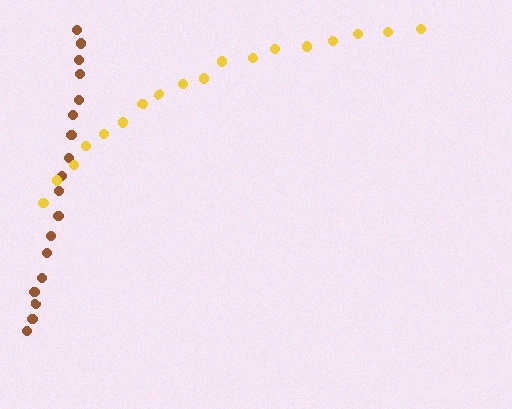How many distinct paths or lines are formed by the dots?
There are 2 distinct paths.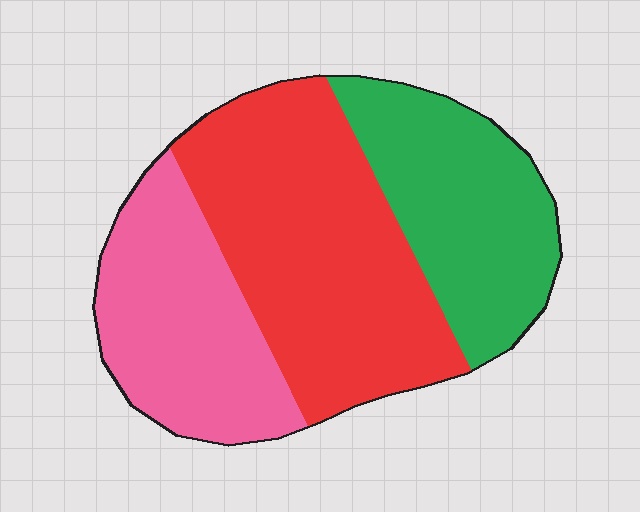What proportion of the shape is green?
Green takes up about one quarter (1/4) of the shape.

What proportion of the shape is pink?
Pink covers 28% of the shape.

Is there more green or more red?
Red.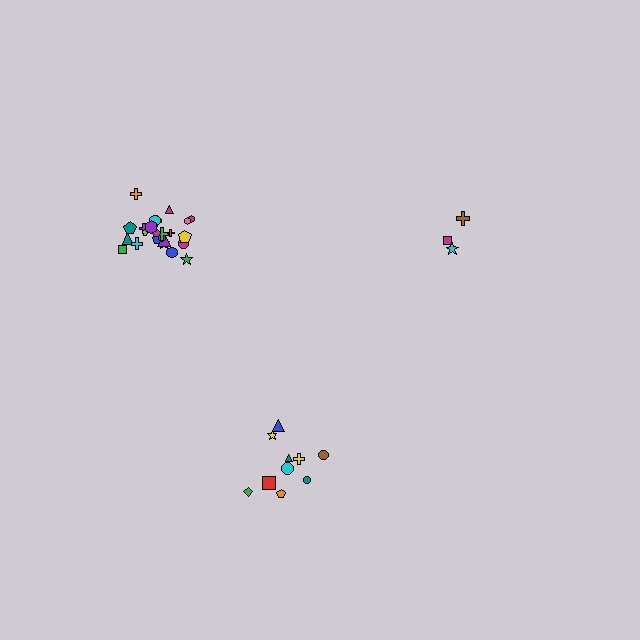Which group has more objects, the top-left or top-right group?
The top-left group.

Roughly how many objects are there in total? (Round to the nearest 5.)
Roughly 40 objects in total.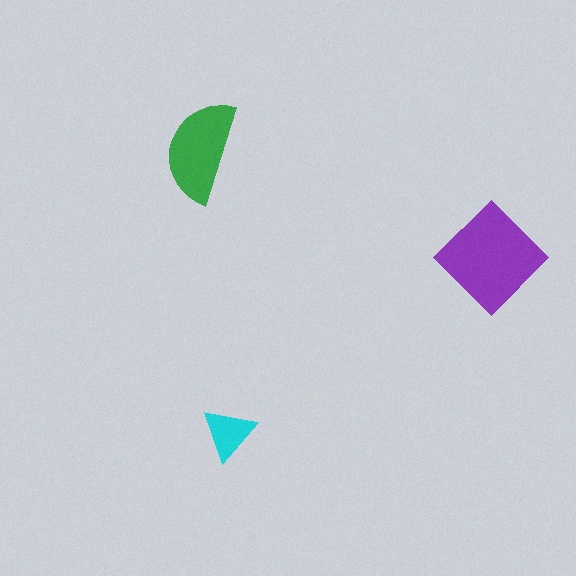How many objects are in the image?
There are 3 objects in the image.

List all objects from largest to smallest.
The purple diamond, the green semicircle, the cyan triangle.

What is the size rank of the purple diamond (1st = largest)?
1st.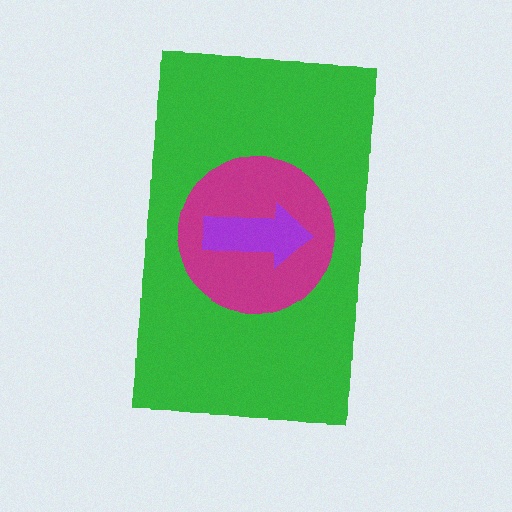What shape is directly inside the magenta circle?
The purple arrow.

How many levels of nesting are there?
3.